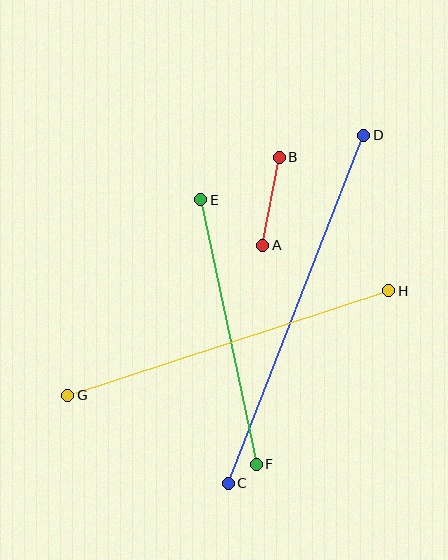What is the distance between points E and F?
The distance is approximately 270 pixels.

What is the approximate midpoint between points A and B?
The midpoint is at approximately (271, 201) pixels.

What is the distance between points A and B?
The distance is approximately 89 pixels.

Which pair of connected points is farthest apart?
Points C and D are farthest apart.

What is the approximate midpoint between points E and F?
The midpoint is at approximately (228, 332) pixels.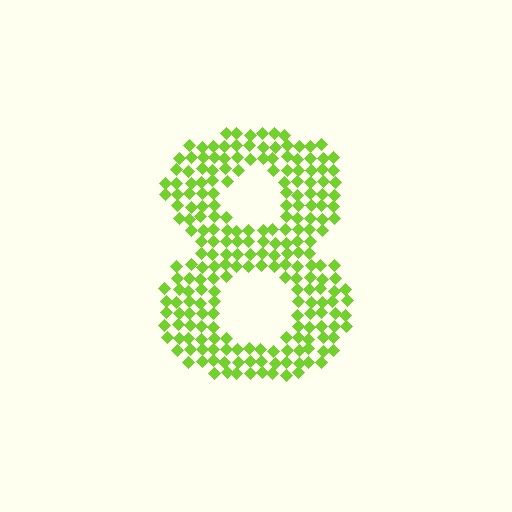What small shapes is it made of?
It is made of small diamonds.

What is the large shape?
The large shape is the digit 8.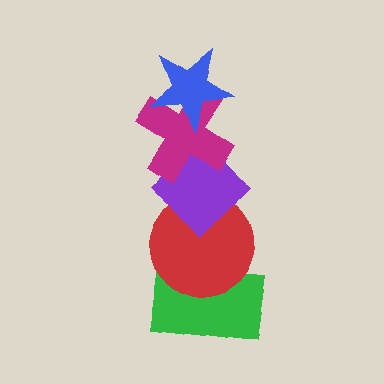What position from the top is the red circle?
The red circle is 4th from the top.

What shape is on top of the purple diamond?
The magenta cross is on top of the purple diamond.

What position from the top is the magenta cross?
The magenta cross is 2nd from the top.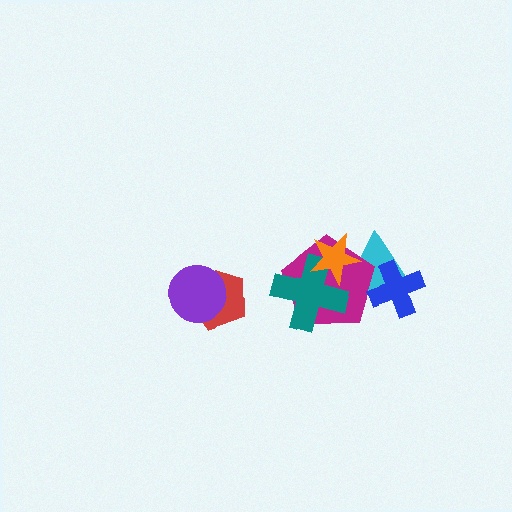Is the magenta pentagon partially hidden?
Yes, it is partially covered by another shape.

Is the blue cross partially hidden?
No, no other shape covers it.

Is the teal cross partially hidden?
Yes, it is partially covered by another shape.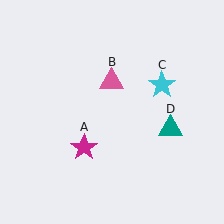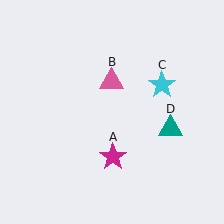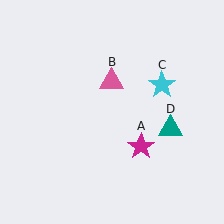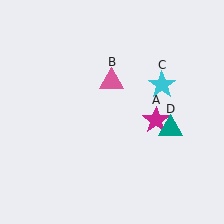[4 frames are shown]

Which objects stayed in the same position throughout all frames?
Pink triangle (object B) and cyan star (object C) and teal triangle (object D) remained stationary.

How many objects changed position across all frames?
1 object changed position: magenta star (object A).